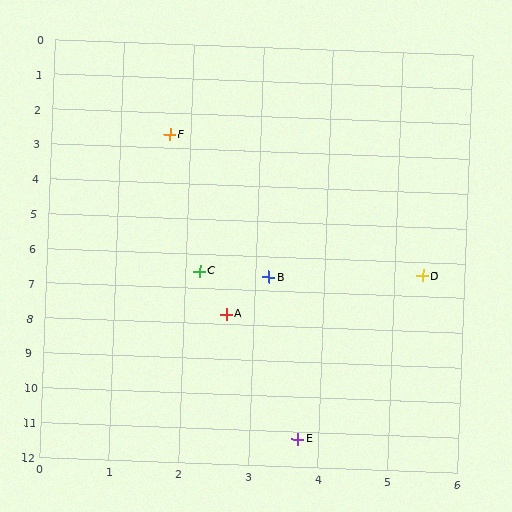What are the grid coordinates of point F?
Point F is at approximately (1.7, 2.6).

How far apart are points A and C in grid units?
Points A and C are about 1.3 grid units apart.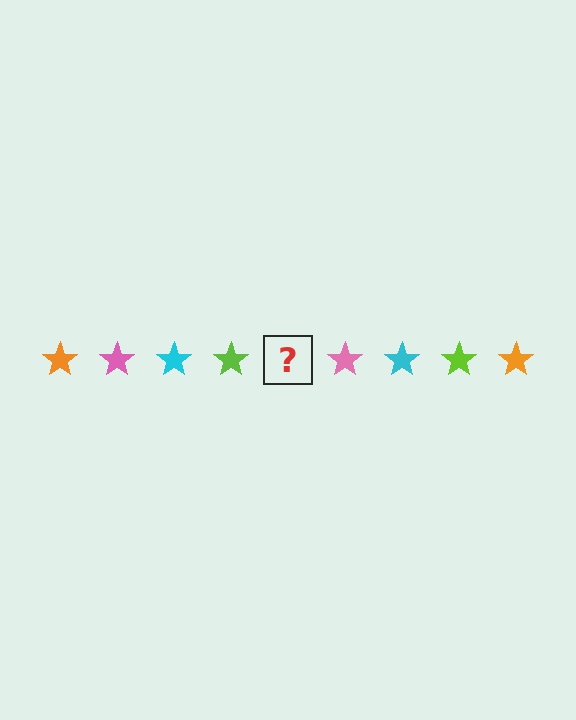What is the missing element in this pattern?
The missing element is an orange star.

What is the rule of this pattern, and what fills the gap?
The rule is that the pattern cycles through orange, pink, cyan, lime stars. The gap should be filled with an orange star.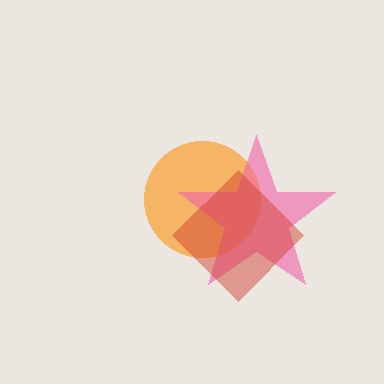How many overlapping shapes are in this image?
There are 3 overlapping shapes in the image.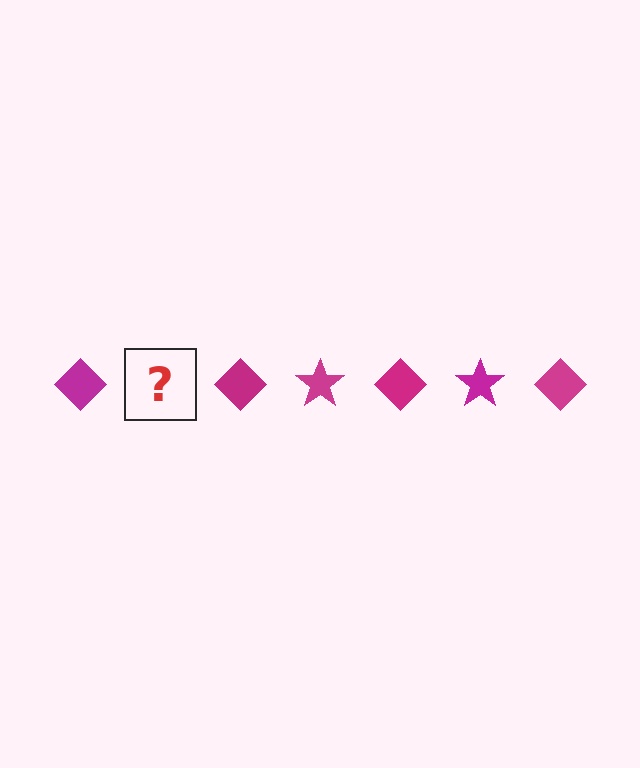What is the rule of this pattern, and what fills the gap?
The rule is that the pattern cycles through diamond, star shapes in magenta. The gap should be filled with a magenta star.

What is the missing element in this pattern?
The missing element is a magenta star.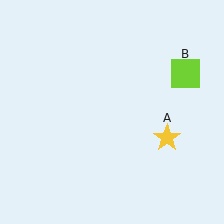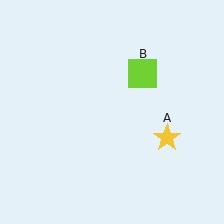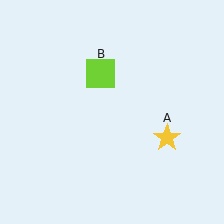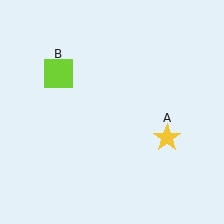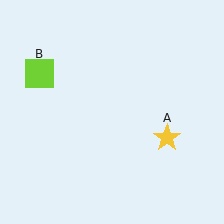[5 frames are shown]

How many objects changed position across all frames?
1 object changed position: lime square (object B).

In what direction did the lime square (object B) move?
The lime square (object B) moved left.